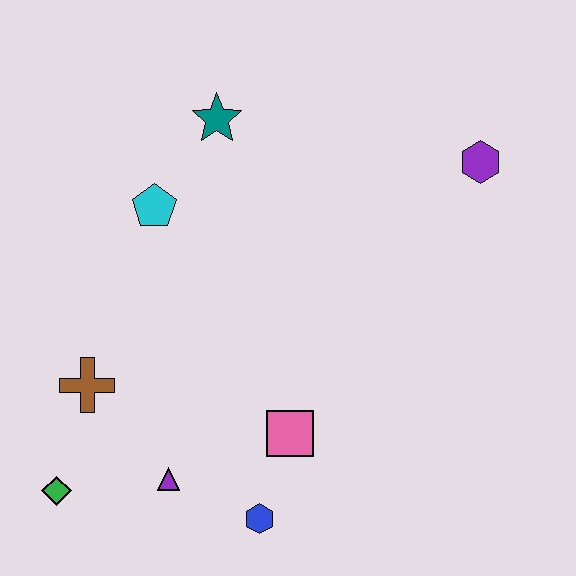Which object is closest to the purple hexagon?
The teal star is closest to the purple hexagon.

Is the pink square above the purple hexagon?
No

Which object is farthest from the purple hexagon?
The green diamond is farthest from the purple hexagon.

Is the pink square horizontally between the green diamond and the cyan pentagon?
No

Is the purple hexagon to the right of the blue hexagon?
Yes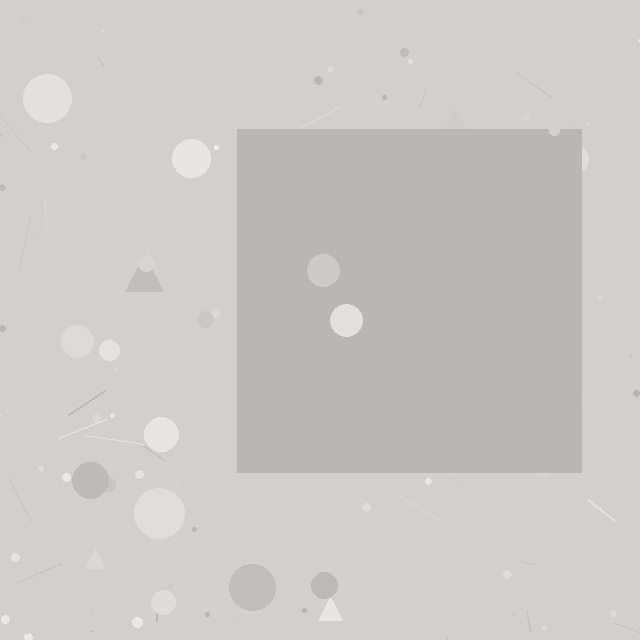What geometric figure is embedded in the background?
A square is embedded in the background.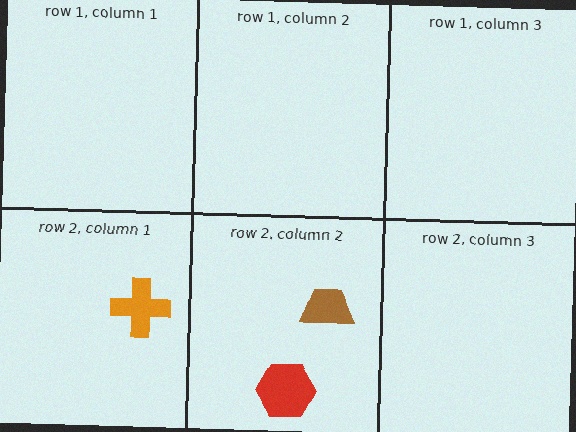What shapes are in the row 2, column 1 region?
The orange cross.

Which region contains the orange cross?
The row 2, column 1 region.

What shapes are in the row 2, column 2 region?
The red hexagon, the brown trapezoid.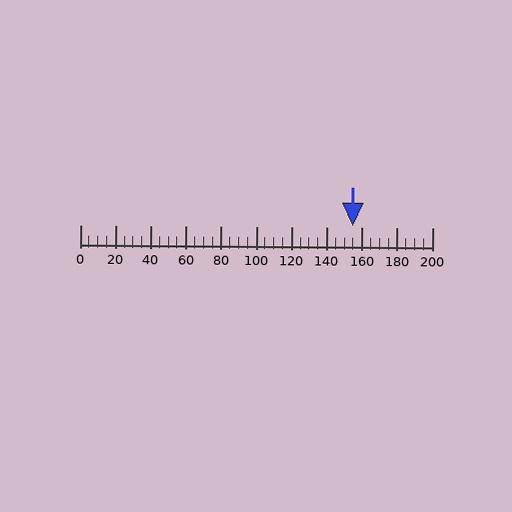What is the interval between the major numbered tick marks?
The major tick marks are spaced 20 units apart.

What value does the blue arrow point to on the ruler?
The blue arrow points to approximately 155.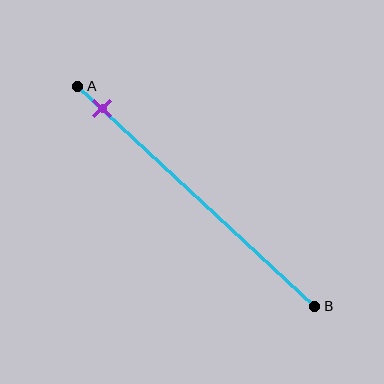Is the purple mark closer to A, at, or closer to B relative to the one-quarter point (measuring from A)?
The purple mark is closer to point A than the one-quarter point of segment AB.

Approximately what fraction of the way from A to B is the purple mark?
The purple mark is approximately 10% of the way from A to B.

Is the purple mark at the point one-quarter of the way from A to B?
No, the mark is at about 10% from A, not at the 25% one-quarter point.